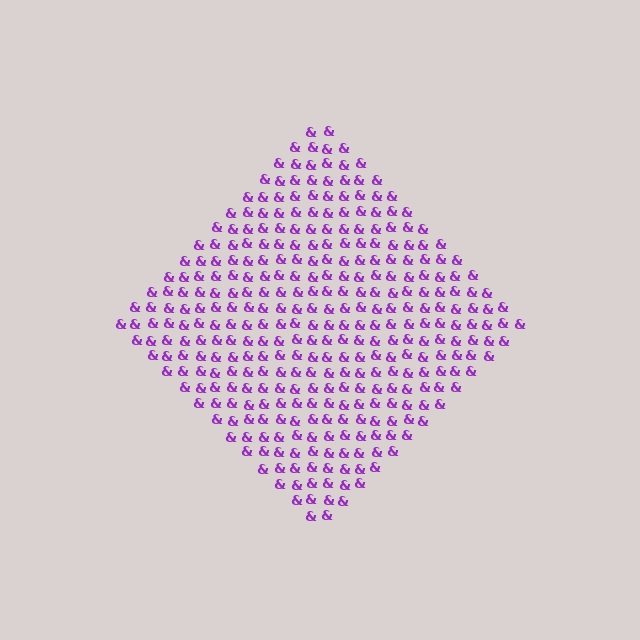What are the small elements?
The small elements are ampersands.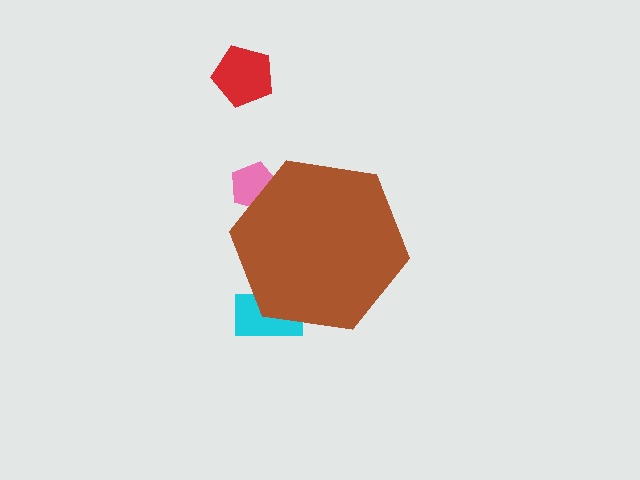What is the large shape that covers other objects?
A brown hexagon.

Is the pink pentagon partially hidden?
Yes, the pink pentagon is partially hidden behind the brown hexagon.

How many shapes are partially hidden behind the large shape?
2 shapes are partially hidden.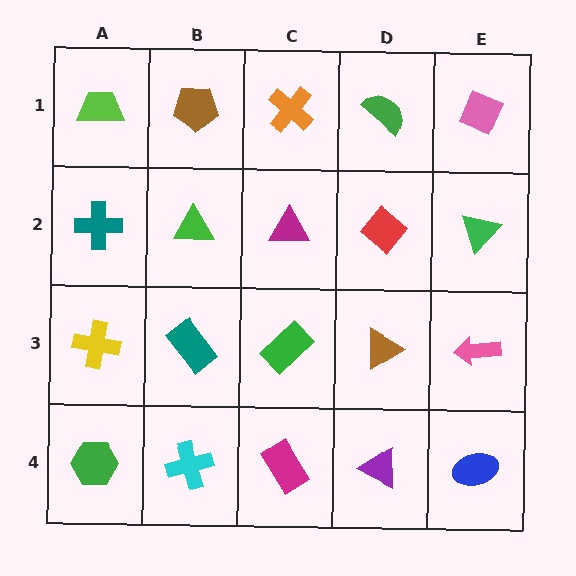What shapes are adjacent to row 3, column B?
A green triangle (row 2, column B), a cyan cross (row 4, column B), a yellow cross (row 3, column A), a green rectangle (row 3, column C).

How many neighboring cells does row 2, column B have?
4.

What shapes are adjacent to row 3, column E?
A green triangle (row 2, column E), a blue ellipse (row 4, column E), a brown triangle (row 3, column D).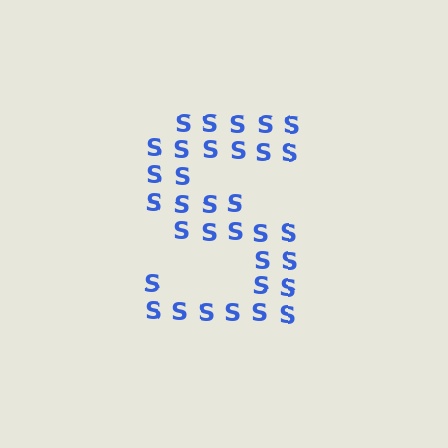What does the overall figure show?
The overall figure shows the letter S.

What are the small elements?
The small elements are letter S's.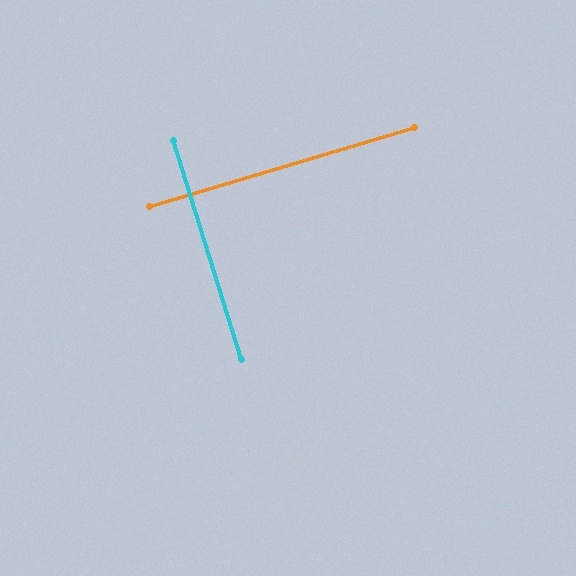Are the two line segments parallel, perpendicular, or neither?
Perpendicular — they meet at approximately 89°.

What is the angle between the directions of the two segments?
Approximately 89 degrees.